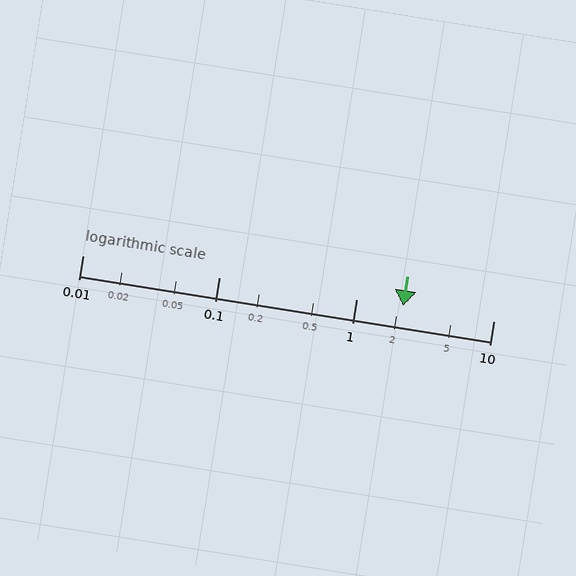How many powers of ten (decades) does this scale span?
The scale spans 3 decades, from 0.01 to 10.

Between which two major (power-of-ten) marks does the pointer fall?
The pointer is between 1 and 10.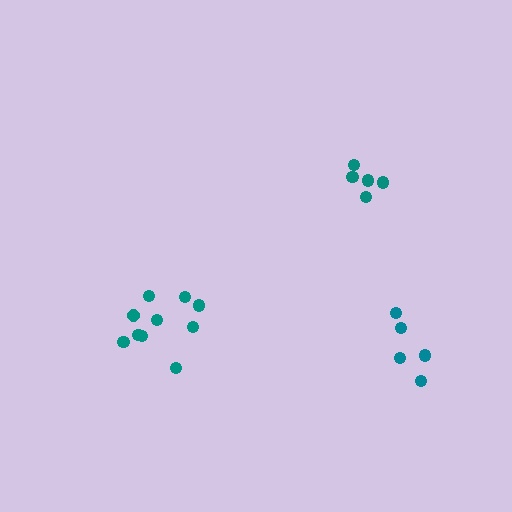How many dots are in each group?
Group 1: 10 dots, Group 2: 5 dots, Group 3: 5 dots (20 total).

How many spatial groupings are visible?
There are 3 spatial groupings.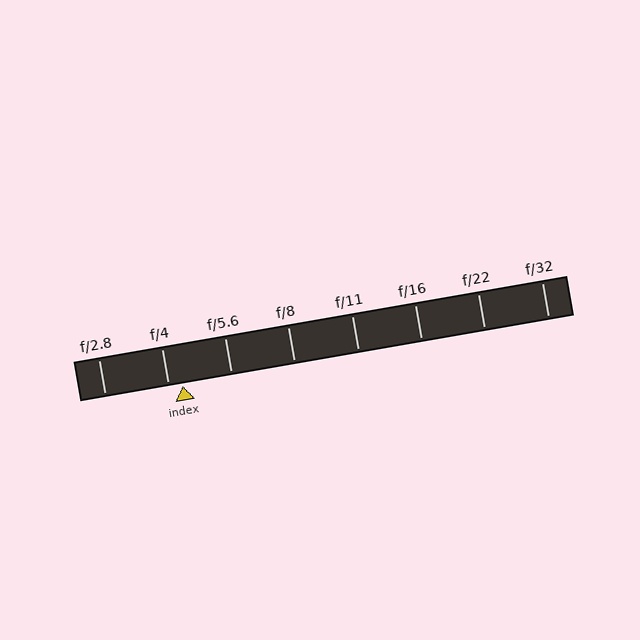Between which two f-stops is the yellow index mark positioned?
The index mark is between f/4 and f/5.6.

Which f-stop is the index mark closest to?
The index mark is closest to f/4.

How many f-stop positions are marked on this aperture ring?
There are 8 f-stop positions marked.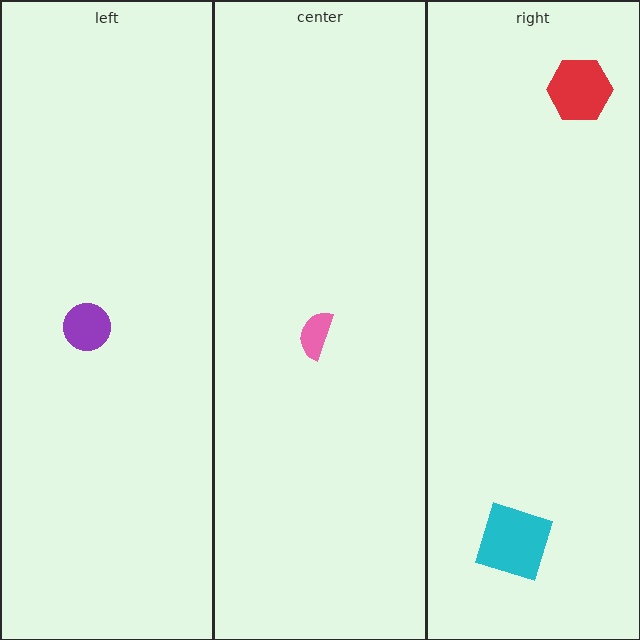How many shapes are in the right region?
2.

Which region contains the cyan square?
The right region.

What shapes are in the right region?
The cyan square, the red hexagon.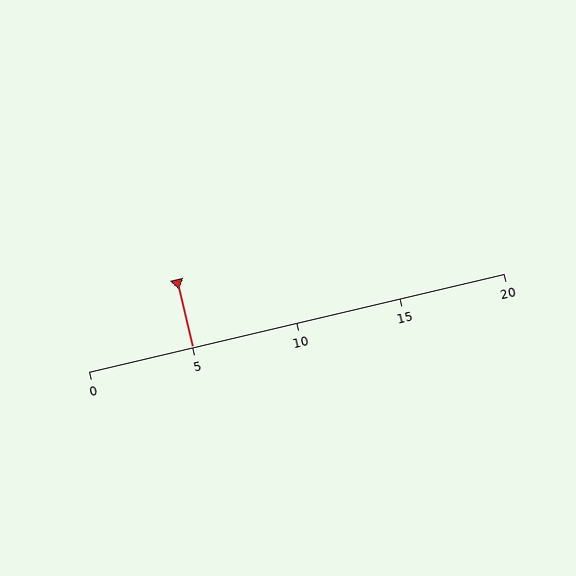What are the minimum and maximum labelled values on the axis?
The axis runs from 0 to 20.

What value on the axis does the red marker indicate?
The marker indicates approximately 5.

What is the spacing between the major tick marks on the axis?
The major ticks are spaced 5 apart.